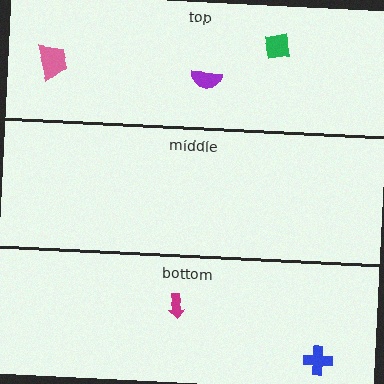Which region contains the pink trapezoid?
The top region.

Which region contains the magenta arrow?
The bottom region.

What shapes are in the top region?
The green square, the pink trapezoid, the purple semicircle.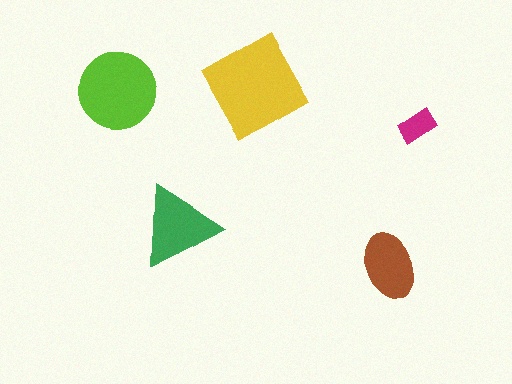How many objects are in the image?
There are 5 objects in the image.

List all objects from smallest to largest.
The magenta rectangle, the brown ellipse, the green triangle, the lime circle, the yellow diamond.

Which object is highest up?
The yellow diamond is topmost.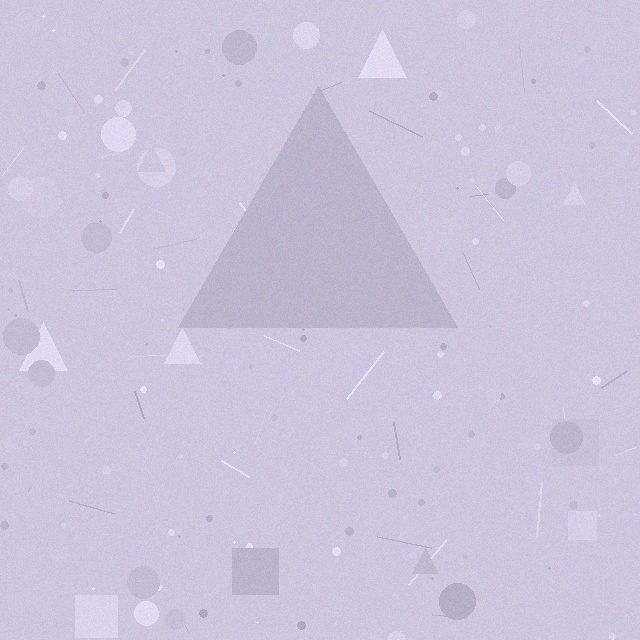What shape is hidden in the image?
A triangle is hidden in the image.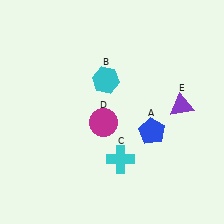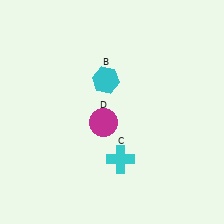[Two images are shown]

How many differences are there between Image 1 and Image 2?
There are 2 differences between the two images.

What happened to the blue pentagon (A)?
The blue pentagon (A) was removed in Image 2. It was in the bottom-right area of Image 1.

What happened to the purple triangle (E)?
The purple triangle (E) was removed in Image 2. It was in the top-right area of Image 1.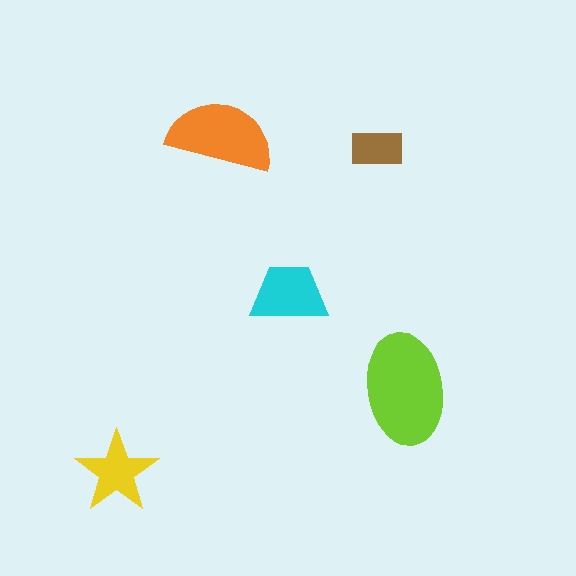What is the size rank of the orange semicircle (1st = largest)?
2nd.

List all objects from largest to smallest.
The lime ellipse, the orange semicircle, the cyan trapezoid, the yellow star, the brown rectangle.